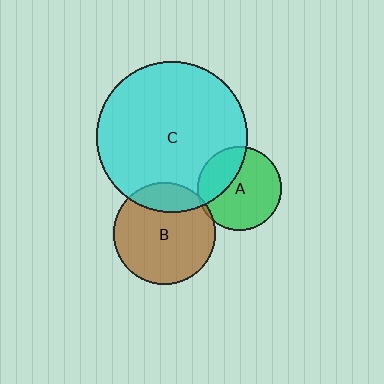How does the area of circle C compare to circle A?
Approximately 3.2 times.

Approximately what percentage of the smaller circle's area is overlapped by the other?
Approximately 5%.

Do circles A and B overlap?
Yes.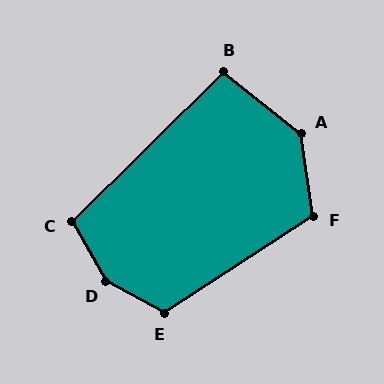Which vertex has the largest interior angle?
D, at approximately 148 degrees.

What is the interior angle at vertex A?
Approximately 137 degrees (obtuse).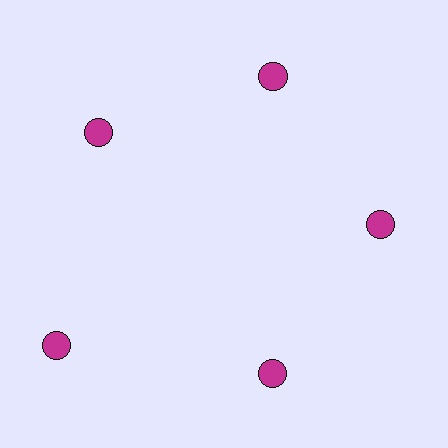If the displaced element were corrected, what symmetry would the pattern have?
It would have 5-fold rotational symmetry — the pattern would map onto itself every 72 degrees.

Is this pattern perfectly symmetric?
No. The 5 magenta circles are arranged in a ring, but one element near the 8 o'clock position is pushed outward from the center, breaking the 5-fold rotational symmetry.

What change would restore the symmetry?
The symmetry would be restored by moving it inward, back onto the ring so that all 5 circles sit at equal angles and equal distance from the center.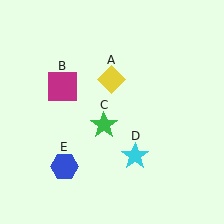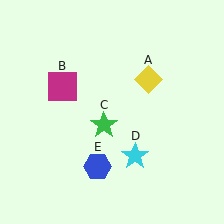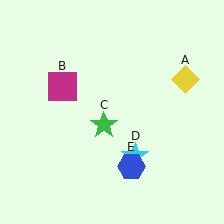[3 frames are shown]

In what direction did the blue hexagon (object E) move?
The blue hexagon (object E) moved right.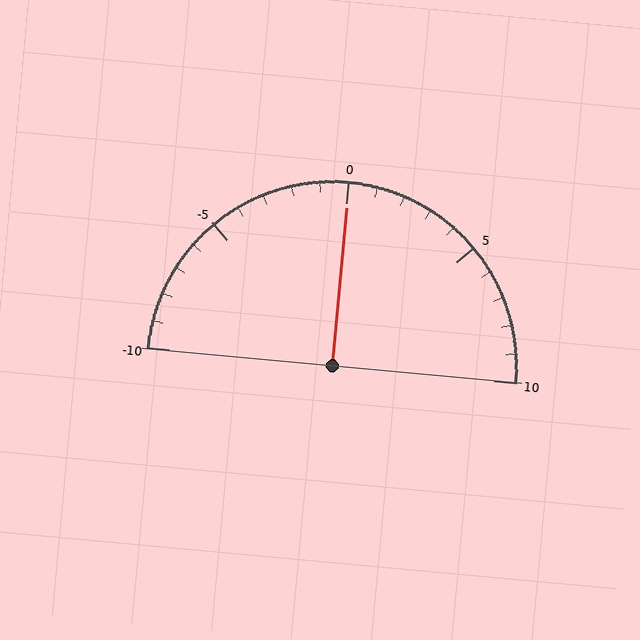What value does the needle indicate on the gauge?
The needle indicates approximately 0.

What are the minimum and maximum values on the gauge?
The gauge ranges from -10 to 10.